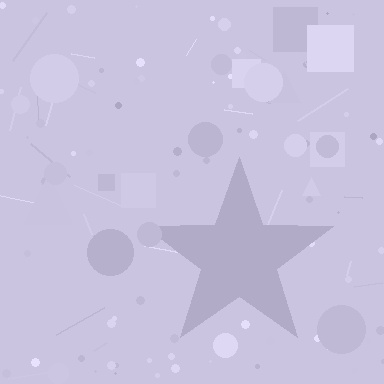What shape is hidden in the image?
A star is hidden in the image.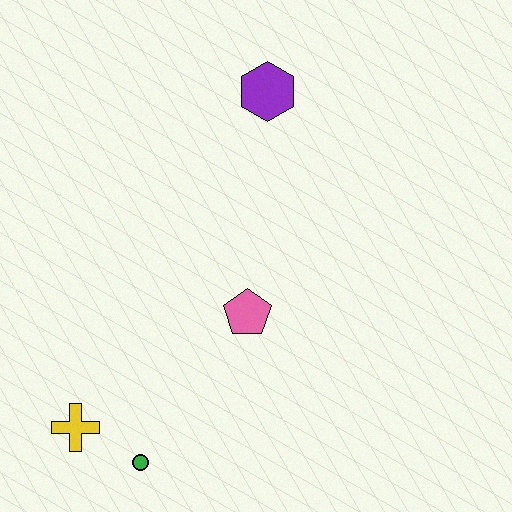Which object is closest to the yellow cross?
The green circle is closest to the yellow cross.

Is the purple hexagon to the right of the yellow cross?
Yes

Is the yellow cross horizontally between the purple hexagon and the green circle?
No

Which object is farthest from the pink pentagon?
The purple hexagon is farthest from the pink pentagon.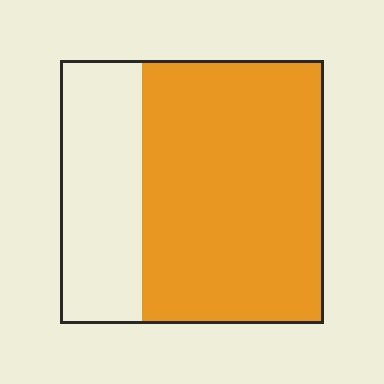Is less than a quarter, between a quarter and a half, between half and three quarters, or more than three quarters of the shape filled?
Between half and three quarters.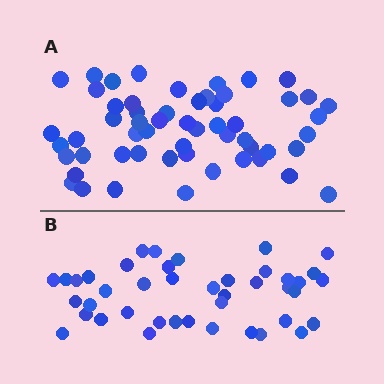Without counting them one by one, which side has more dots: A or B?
Region A (the top region) has more dots.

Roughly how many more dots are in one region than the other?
Region A has approximately 15 more dots than region B.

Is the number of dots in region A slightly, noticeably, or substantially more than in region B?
Region A has noticeably more, but not dramatically so. The ratio is roughly 1.3 to 1.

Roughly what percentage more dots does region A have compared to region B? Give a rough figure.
About 35% more.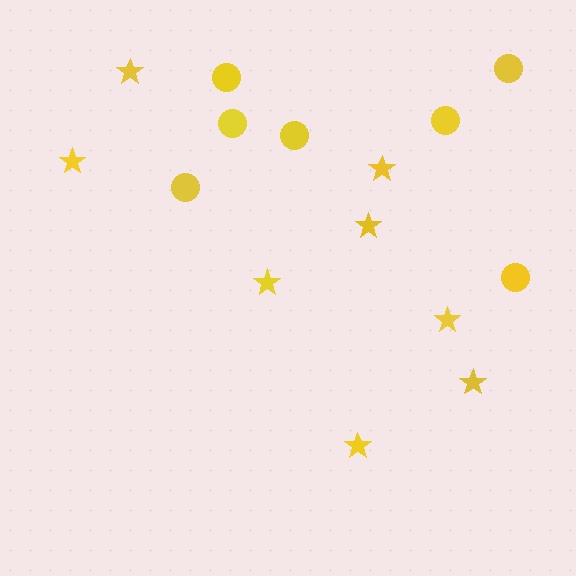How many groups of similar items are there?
There are 2 groups: one group of stars (8) and one group of circles (7).